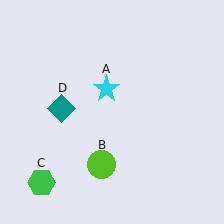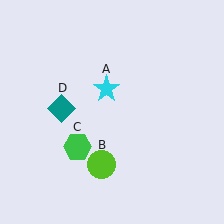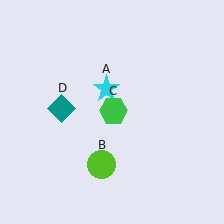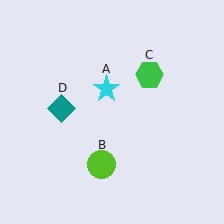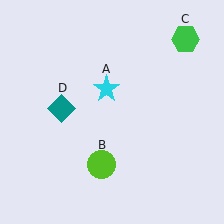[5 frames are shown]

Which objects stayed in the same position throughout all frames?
Cyan star (object A) and lime circle (object B) and teal diamond (object D) remained stationary.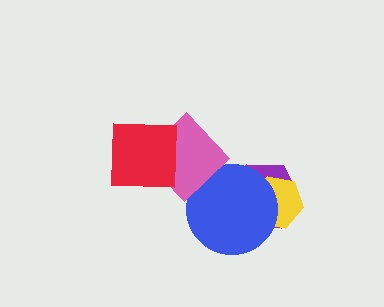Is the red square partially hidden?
No, no other shape covers it.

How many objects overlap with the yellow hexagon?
2 objects overlap with the yellow hexagon.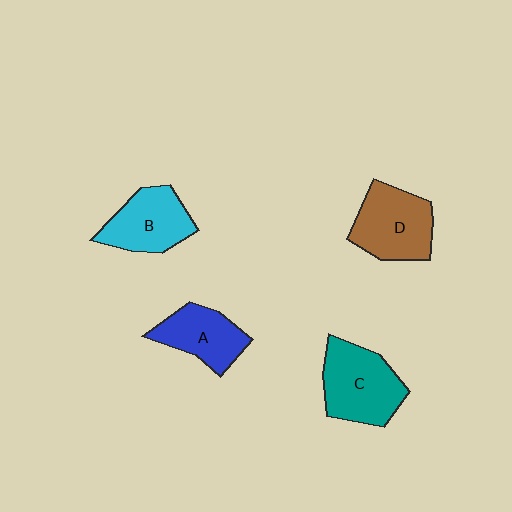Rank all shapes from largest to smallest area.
From largest to smallest: C (teal), D (brown), B (cyan), A (blue).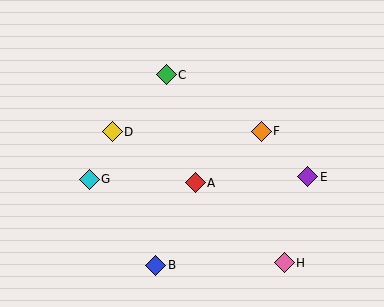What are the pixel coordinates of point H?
Point H is at (284, 263).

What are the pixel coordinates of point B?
Point B is at (156, 265).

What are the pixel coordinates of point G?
Point G is at (89, 179).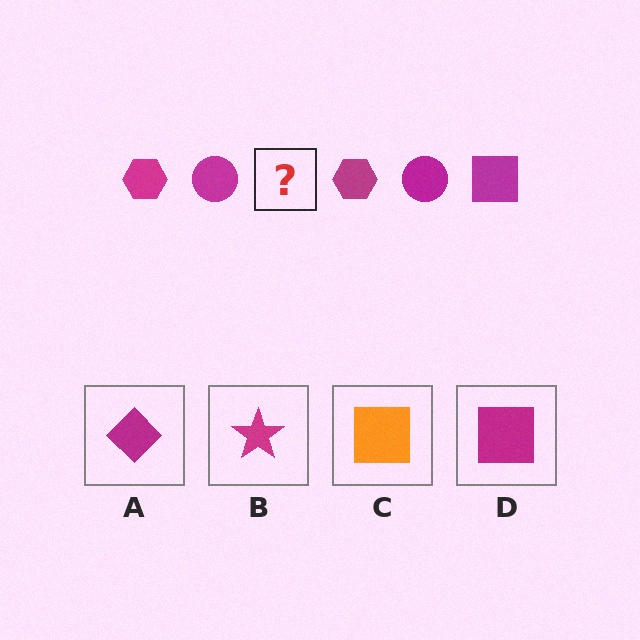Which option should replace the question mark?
Option D.